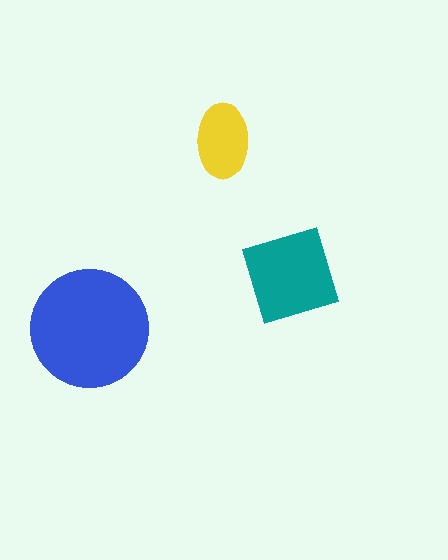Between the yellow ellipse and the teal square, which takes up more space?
The teal square.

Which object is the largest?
The blue circle.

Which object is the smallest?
The yellow ellipse.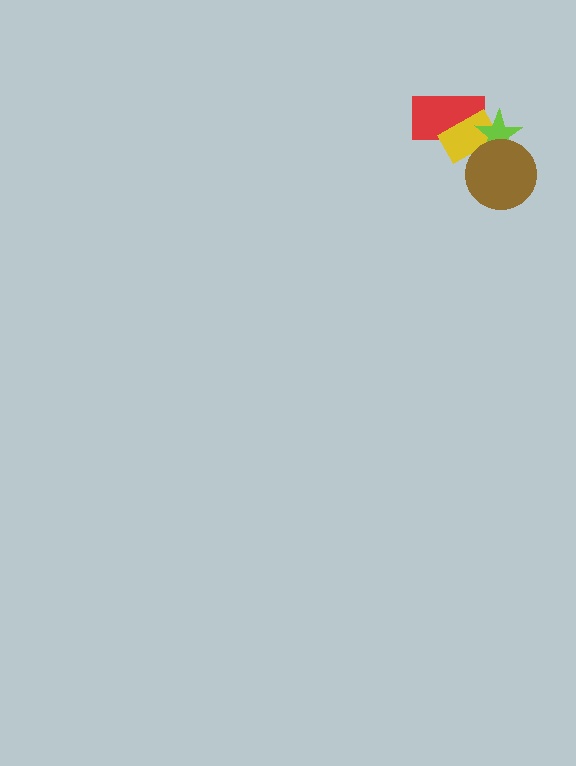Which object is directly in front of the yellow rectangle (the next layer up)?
The lime star is directly in front of the yellow rectangle.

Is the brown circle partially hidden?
No, no other shape covers it.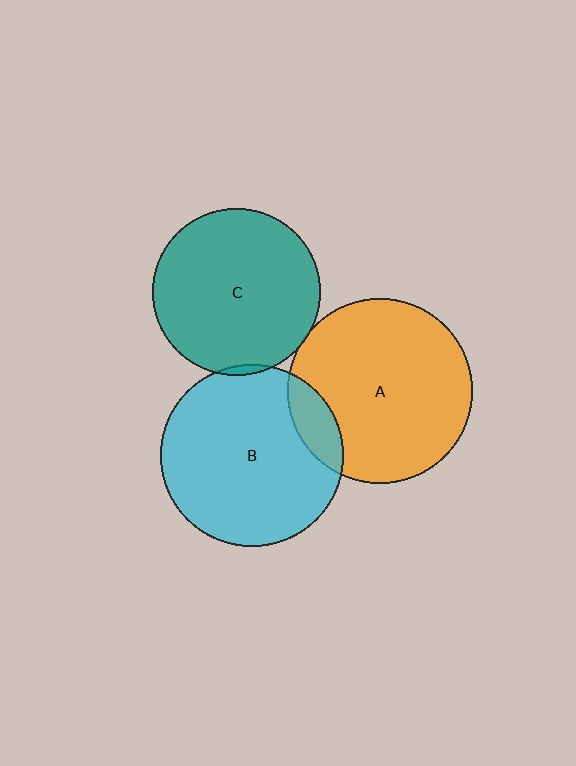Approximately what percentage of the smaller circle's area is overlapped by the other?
Approximately 5%.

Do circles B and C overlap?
Yes.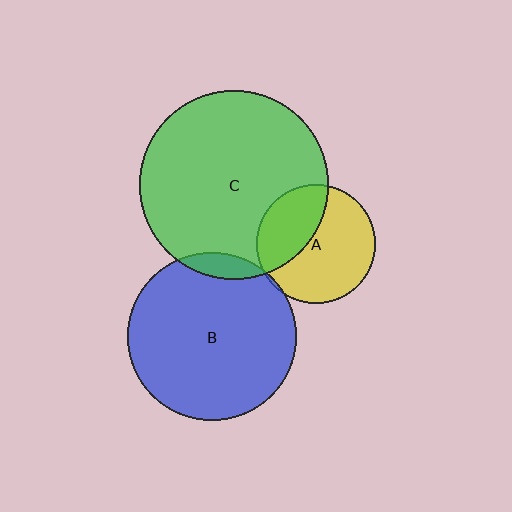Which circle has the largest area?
Circle C (green).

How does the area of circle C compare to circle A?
Approximately 2.5 times.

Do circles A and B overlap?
Yes.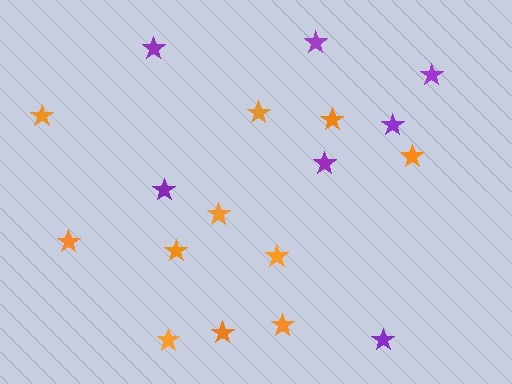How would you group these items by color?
There are 2 groups: one group of purple stars (7) and one group of orange stars (11).